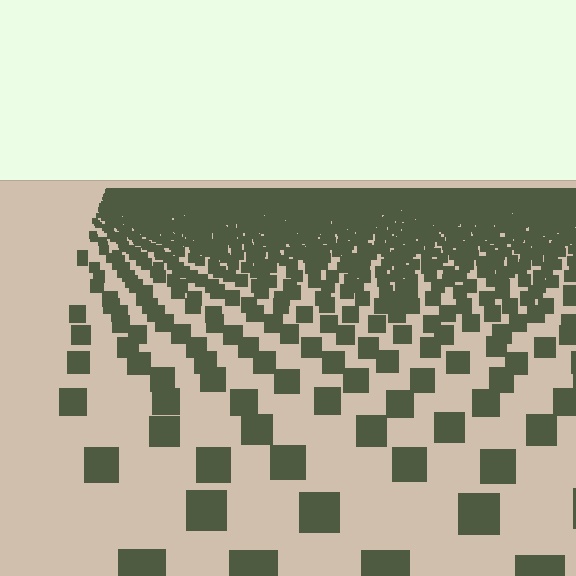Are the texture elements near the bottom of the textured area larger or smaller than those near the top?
Larger. Near the bottom, elements are closer to the viewer and appear at a bigger on-screen size.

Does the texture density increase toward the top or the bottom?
Density increases toward the top.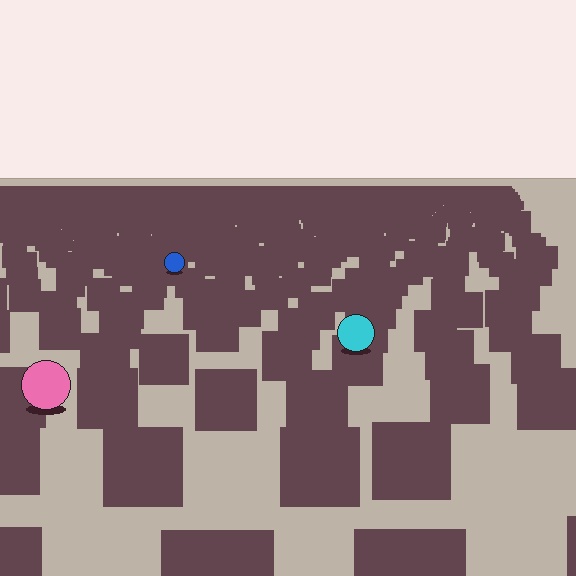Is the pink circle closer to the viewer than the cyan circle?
Yes. The pink circle is closer — you can tell from the texture gradient: the ground texture is coarser near it.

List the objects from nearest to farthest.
From nearest to farthest: the pink circle, the cyan circle, the blue circle.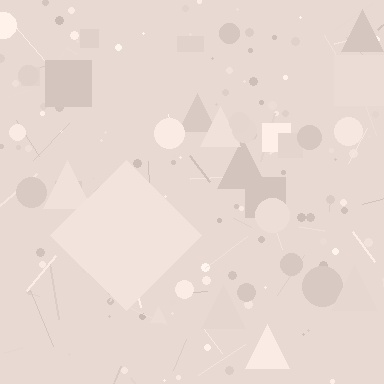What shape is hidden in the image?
A diamond is hidden in the image.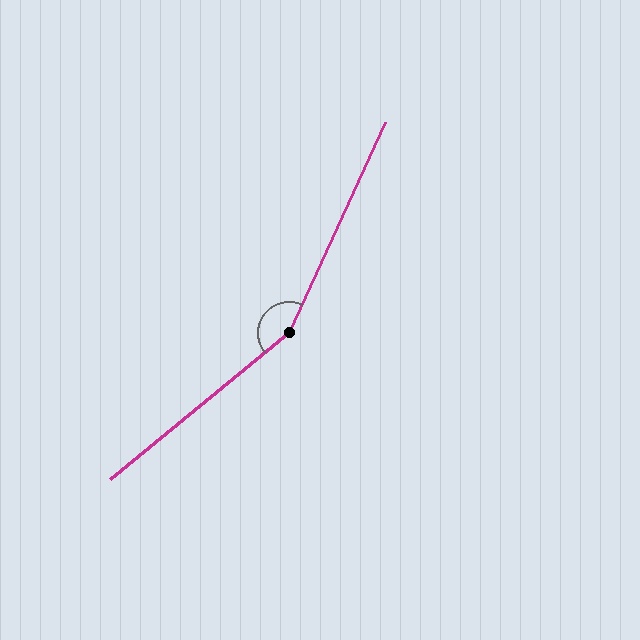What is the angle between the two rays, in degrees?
Approximately 154 degrees.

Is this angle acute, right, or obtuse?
It is obtuse.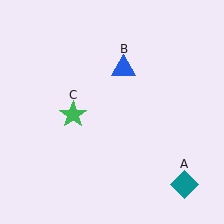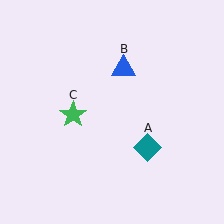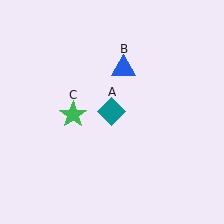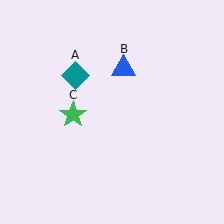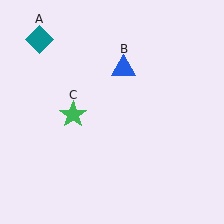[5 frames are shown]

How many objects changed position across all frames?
1 object changed position: teal diamond (object A).